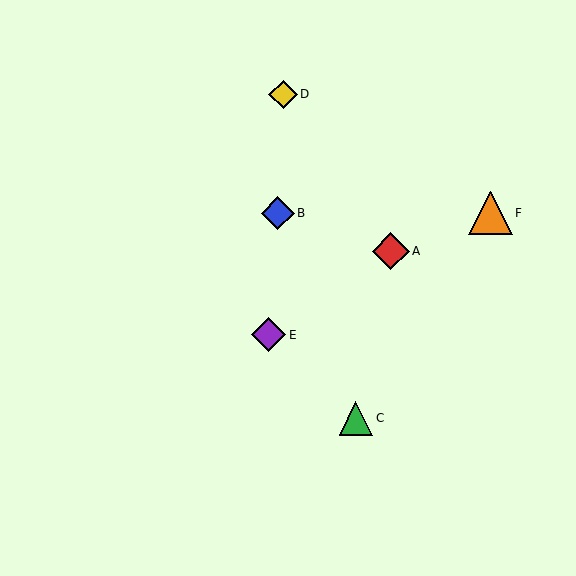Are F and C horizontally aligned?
No, F is at y≈213 and C is at y≈418.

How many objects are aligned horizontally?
2 objects (B, F) are aligned horizontally.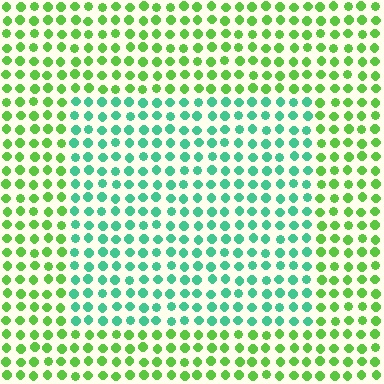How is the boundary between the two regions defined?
The boundary is defined purely by a slight shift in hue (about 47 degrees). Spacing, size, and orientation are identical on both sides.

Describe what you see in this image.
The image is filled with small lime elements in a uniform arrangement. A rectangle-shaped region is visible where the elements are tinted to a slightly different hue, forming a subtle color boundary.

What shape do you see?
I see a rectangle.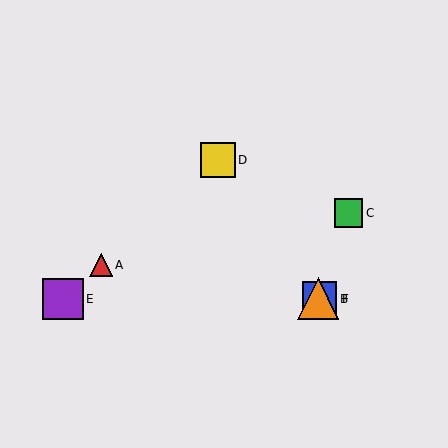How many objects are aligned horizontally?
3 objects (B, E, F) are aligned horizontally.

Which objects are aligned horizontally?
Objects B, E, F are aligned horizontally.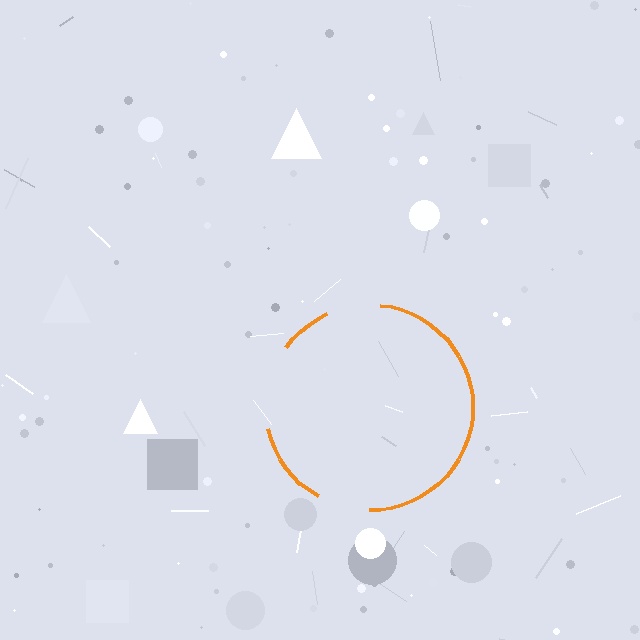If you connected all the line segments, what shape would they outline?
They would outline a circle.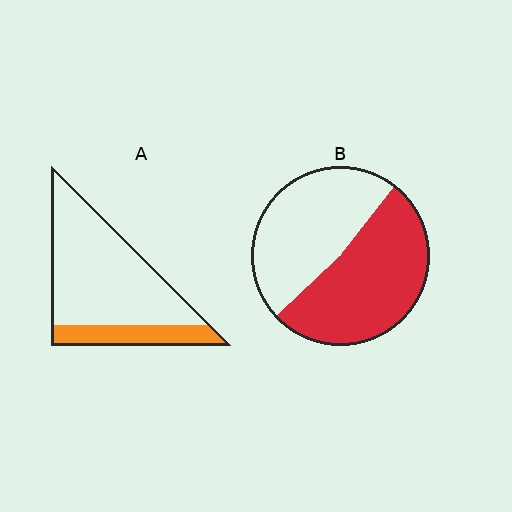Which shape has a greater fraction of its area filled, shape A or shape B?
Shape B.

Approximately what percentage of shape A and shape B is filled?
A is approximately 20% and B is approximately 55%.